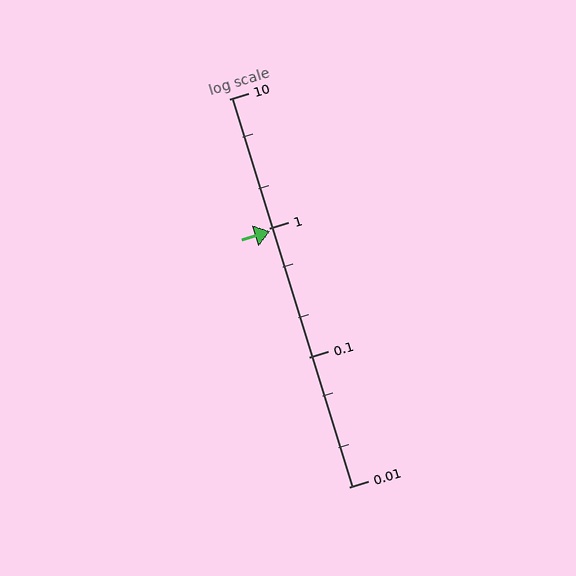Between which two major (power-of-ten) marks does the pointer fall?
The pointer is between 0.1 and 1.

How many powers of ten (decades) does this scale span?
The scale spans 3 decades, from 0.01 to 10.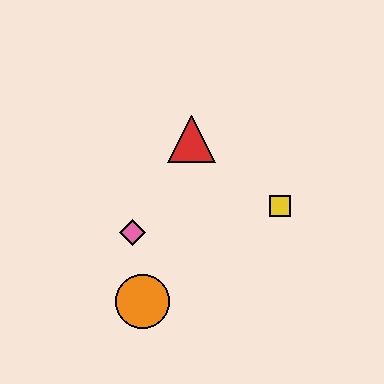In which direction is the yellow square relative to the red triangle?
The yellow square is to the right of the red triangle.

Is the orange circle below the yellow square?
Yes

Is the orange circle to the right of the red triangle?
No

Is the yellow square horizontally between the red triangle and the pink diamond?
No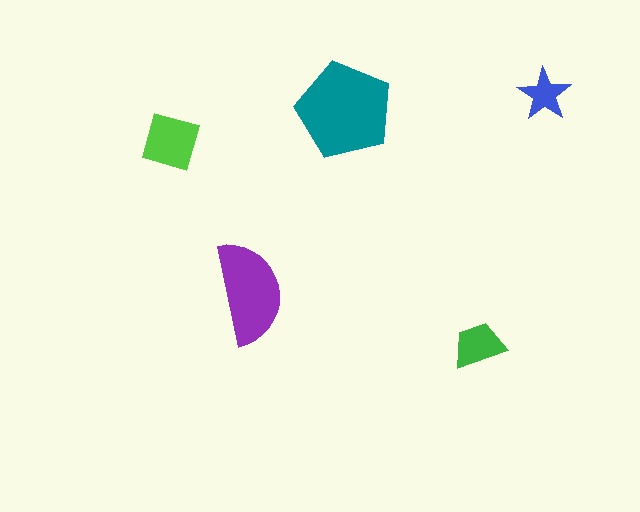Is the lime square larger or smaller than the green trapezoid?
Larger.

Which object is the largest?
The teal pentagon.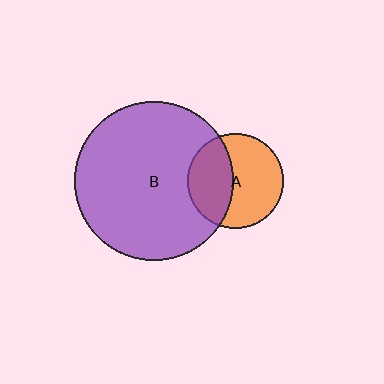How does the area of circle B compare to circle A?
Approximately 2.7 times.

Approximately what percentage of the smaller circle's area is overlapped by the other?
Approximately 40%.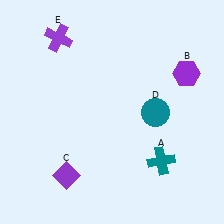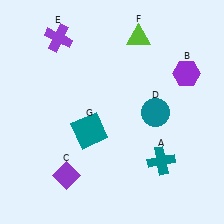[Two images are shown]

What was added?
A lime triangle (F), a teal square (G) were added in Image 2.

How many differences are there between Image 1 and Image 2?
There are 2 differences between the two images.